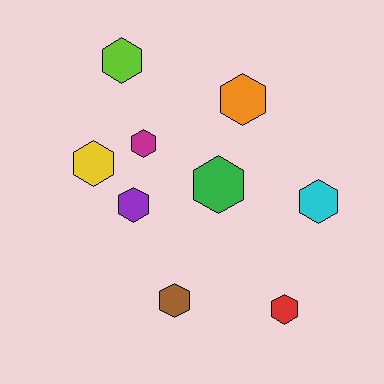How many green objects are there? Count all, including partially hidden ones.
There is 1 green object.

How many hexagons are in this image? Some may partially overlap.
There are 9 hexagons.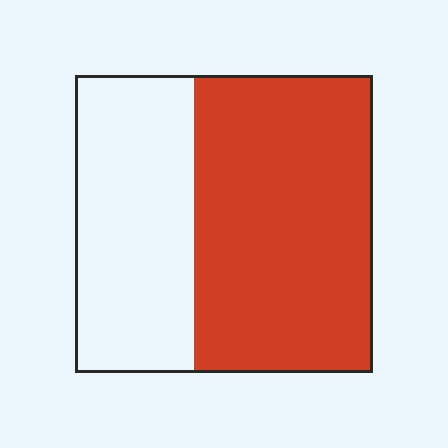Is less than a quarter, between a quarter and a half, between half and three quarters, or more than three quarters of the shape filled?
Between half and three quarters.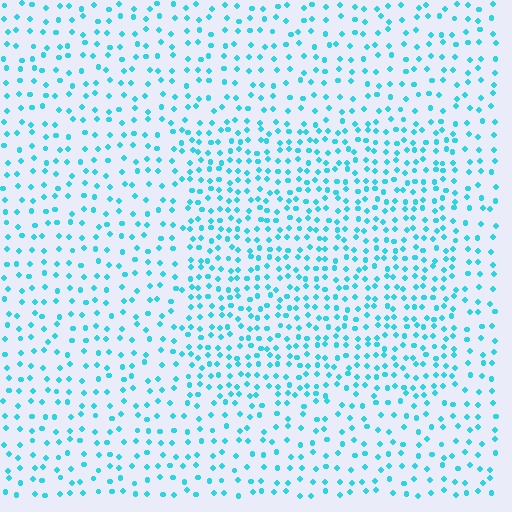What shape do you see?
I see a rectangle.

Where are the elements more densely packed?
The elements are more densely packed inside the rectangle boundary.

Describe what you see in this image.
The image contains small cyan elements arranged at two different densities. A rectangle-shaped region is visible where the elements are more densely packed than the surrounding area.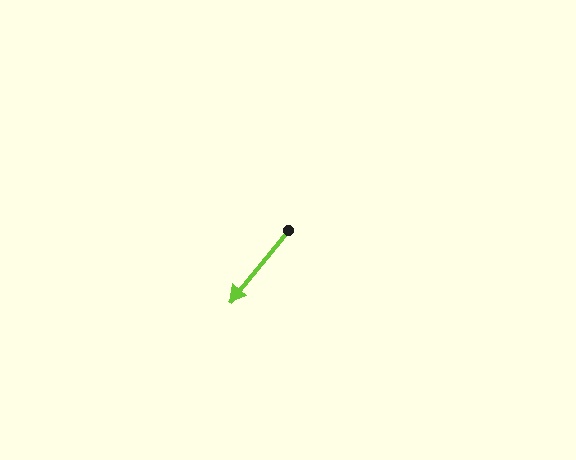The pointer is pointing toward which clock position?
Roughly 7 o'clock.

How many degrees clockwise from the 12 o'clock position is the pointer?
Approximately 219 degrees.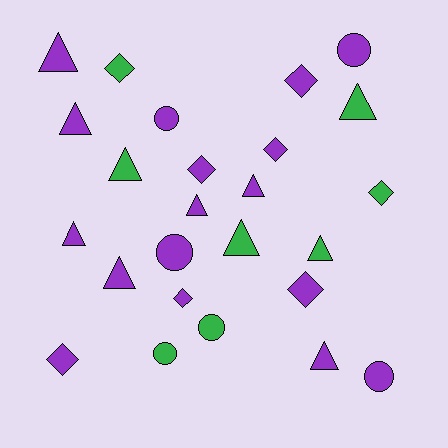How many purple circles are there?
There are 4 purple circles.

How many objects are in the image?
There are 25 objects.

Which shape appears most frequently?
Triangle, with 11 objects.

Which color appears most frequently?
Purple, with 17 objects.